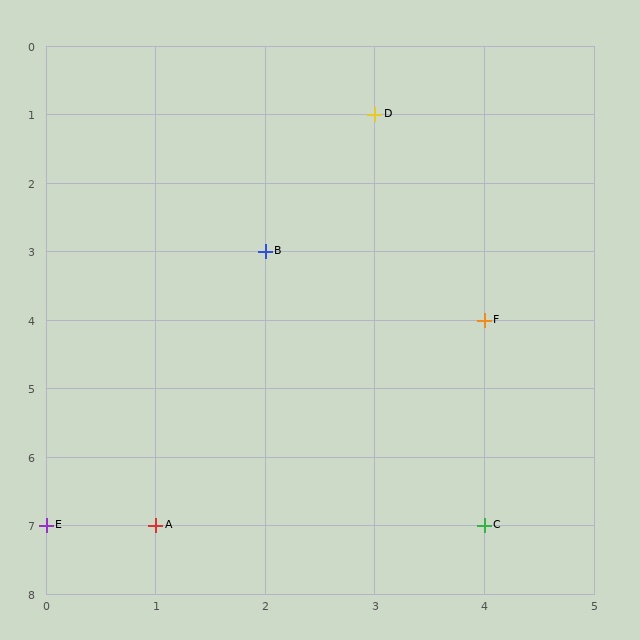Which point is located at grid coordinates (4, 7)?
Point C is at (4, 7).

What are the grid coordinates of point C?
Point C is at grid coordinates (4, 7).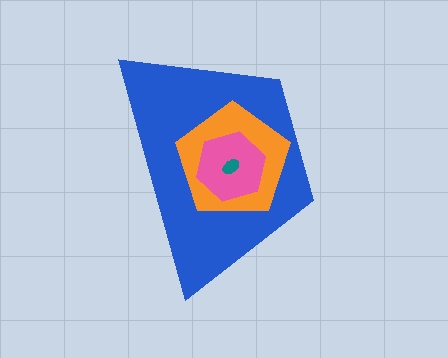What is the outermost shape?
The blue trapezoid.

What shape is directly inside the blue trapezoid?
The orange pentagon.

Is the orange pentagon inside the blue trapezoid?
Yes.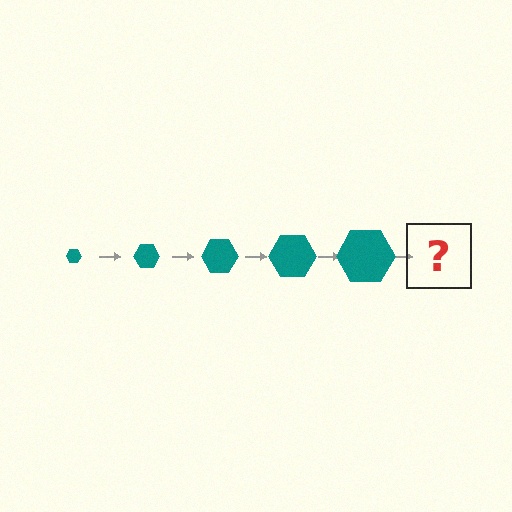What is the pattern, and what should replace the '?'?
The pattern is that the hexagon gets progressively larger each step. The '?' should be a teal hexagon, larger than the previous one.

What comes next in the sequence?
The next element should be a teal hexagon, larger than the previous one.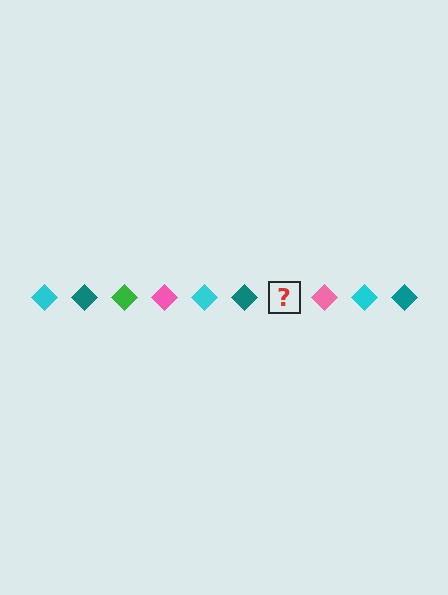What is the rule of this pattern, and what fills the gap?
The rule is that the pattern cycles through cyan, teal, green, pink diamonds. The gap should be filled with a green diamond.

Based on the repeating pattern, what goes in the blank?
The blank should be a green diamond.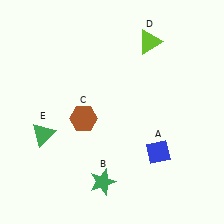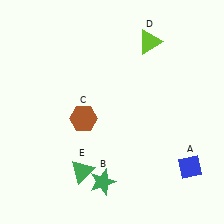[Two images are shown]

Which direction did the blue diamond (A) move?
The blue diamond (A) moved right.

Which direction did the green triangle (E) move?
The green triangle (E) moved right.